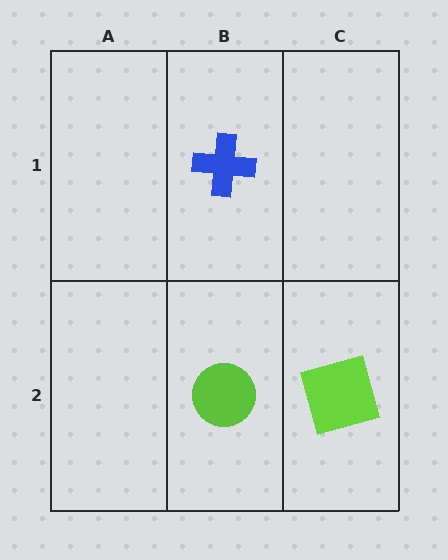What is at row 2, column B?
A lime circle.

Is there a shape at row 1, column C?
No, that cell is empty.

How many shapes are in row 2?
2 shapes.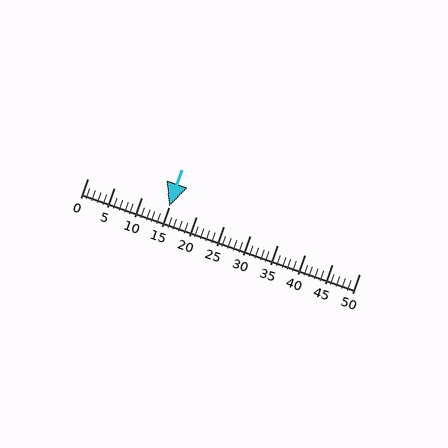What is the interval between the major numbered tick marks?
The major tick marks are spaced 5 units apart.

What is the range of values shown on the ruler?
The ruler shows values from 0 to 50.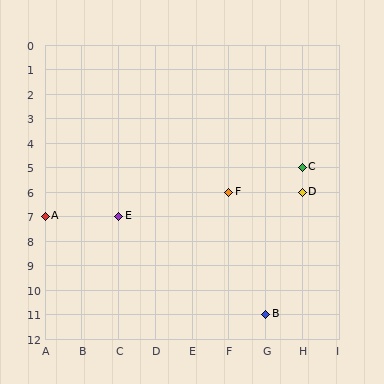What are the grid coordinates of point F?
Point F is at grid coordinates (F, 6).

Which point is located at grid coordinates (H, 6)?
Point D is at (H, 6).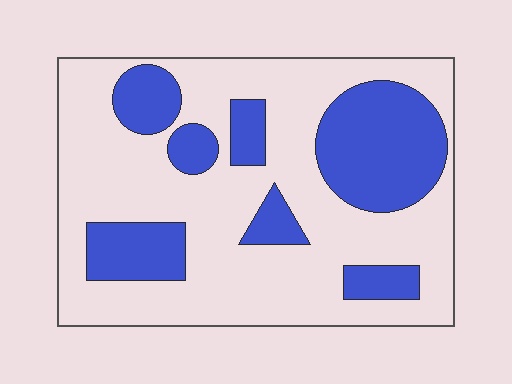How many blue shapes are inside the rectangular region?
7.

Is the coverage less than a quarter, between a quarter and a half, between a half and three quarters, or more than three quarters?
Between a quarter and a half.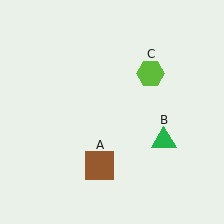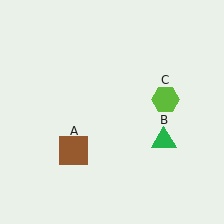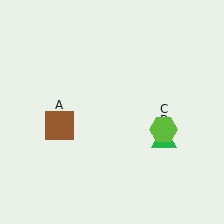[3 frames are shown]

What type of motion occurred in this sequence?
The brown square (object A), lime hexagon (object C) rotated clockwise around the center of the scene.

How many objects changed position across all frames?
2 objects changed position: brown square (object A), lime hexagon (object C).